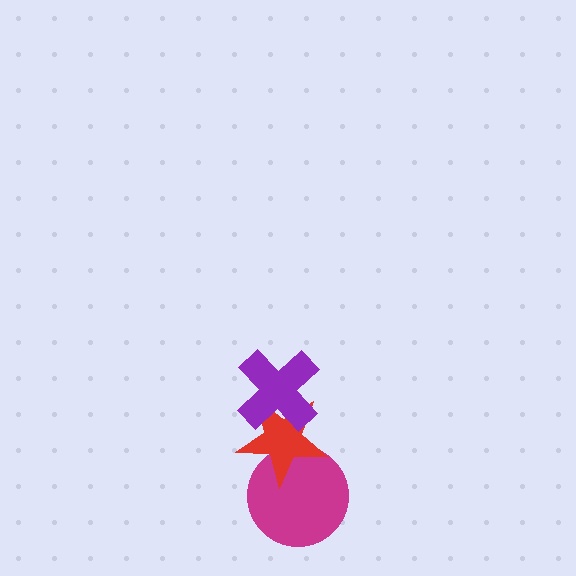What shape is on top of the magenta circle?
The red star is on top of the magenta circle.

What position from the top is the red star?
The red star is 2nd from the top.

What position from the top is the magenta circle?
The magenta circle is 3rd from the top.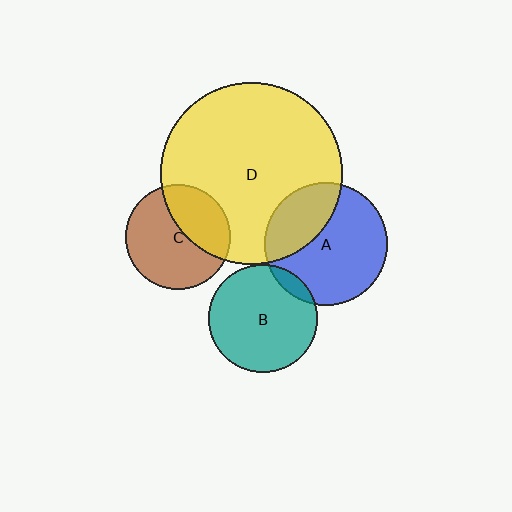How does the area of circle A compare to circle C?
Approximately 1.4 times.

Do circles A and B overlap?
Yes.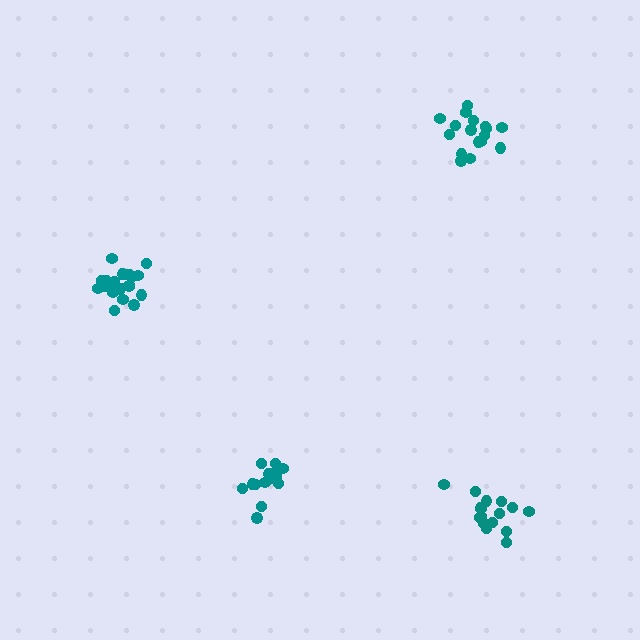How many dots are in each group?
Group 1: 16 dots, Group 2: 17 dots, Group 3: 21 dots, Group 4: 16 dots (70 total).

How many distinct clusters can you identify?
There are 4 distinct clusters.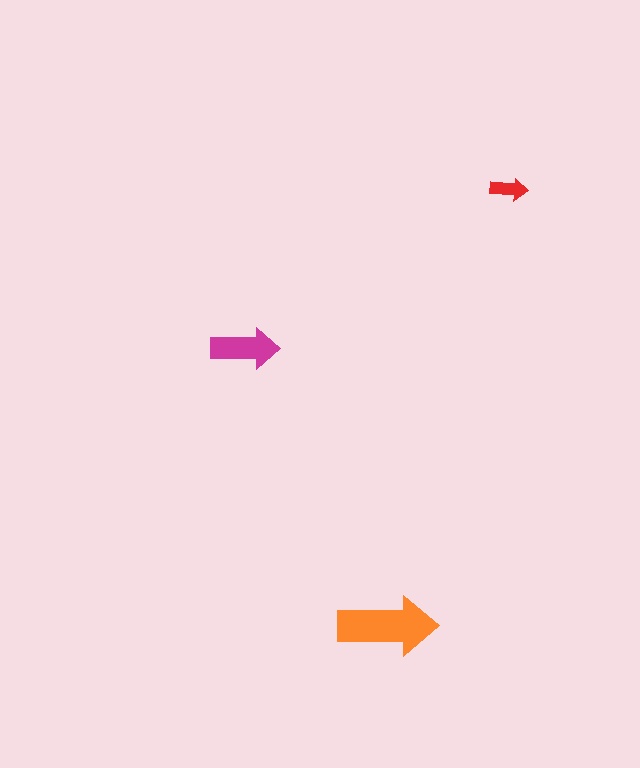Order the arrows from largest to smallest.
the orange one, the magenta one, the red one.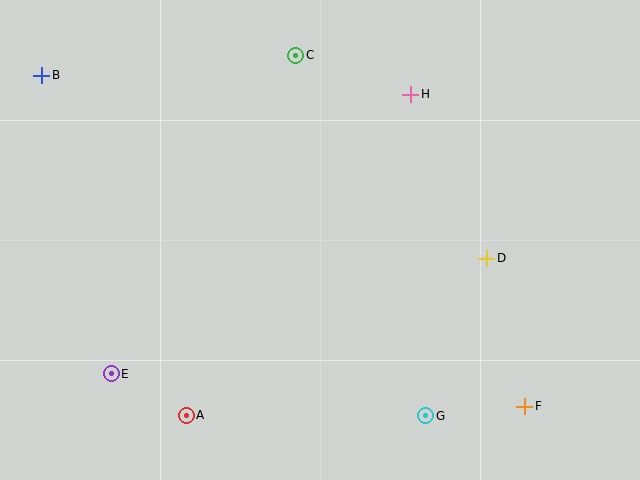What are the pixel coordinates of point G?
Point G is at (426, 416).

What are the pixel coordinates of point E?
Point E is at (111, 374).